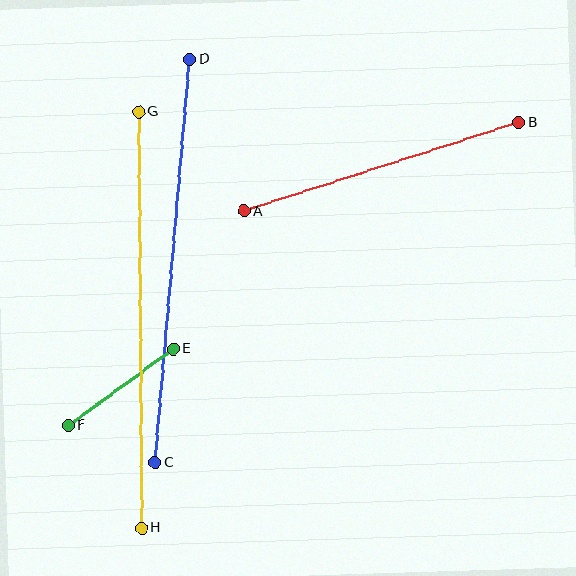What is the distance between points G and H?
The distance is approximately 416 pixels.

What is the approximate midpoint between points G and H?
The midpoint is at approximately (140, 320) pixels.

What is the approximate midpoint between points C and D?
The midpoint is at approximately (172, 261) pixels.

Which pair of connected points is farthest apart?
Points G and H are farthest apart.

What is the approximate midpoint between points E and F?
The midpoint is at approximately (121, 387) pixels.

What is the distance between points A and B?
The distance is approximately 289 pixels.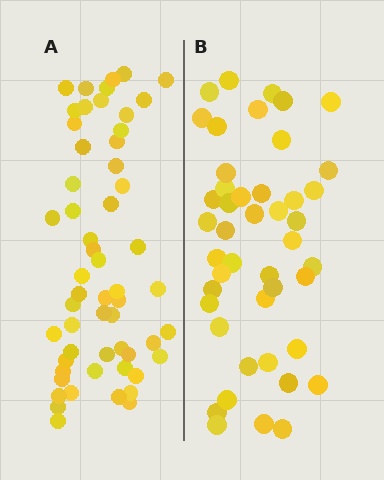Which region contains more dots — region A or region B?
Region A (the left region) has more dots.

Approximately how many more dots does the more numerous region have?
Region A has roughly 12 or so more dots than region B.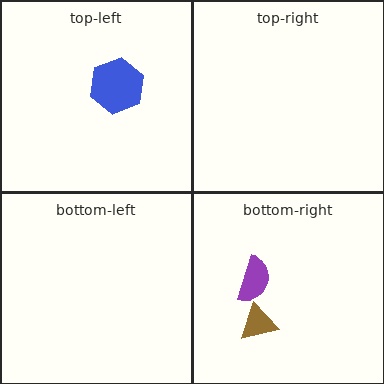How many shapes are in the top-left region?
1.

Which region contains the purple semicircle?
The bottom-right region.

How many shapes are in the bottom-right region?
2.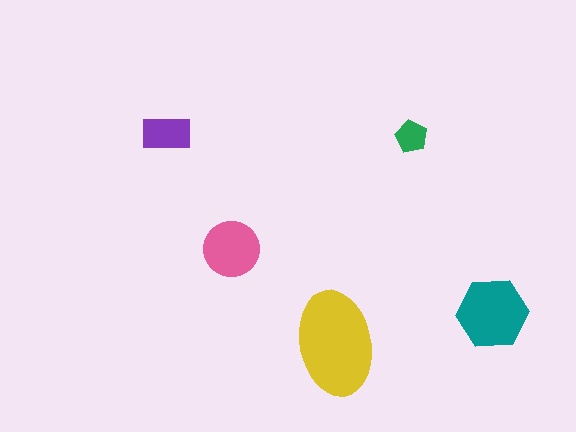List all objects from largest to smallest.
The yellow ellipse, the teal hexagon, the pink circle, the purple rectangle, the green pentagon.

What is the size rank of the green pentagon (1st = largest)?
5th.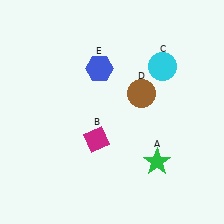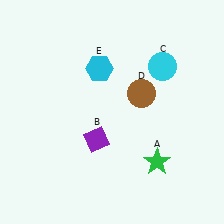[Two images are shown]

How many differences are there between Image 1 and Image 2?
There are 2 differences between the two images.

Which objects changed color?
B changed from magenta to purple. E changed from blue to cyan.